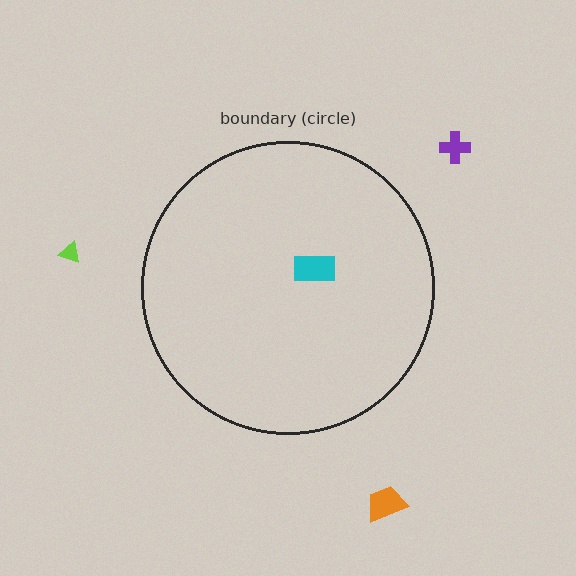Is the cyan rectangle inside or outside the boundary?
Inside.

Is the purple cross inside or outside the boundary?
Outside.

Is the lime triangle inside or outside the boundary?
Outside.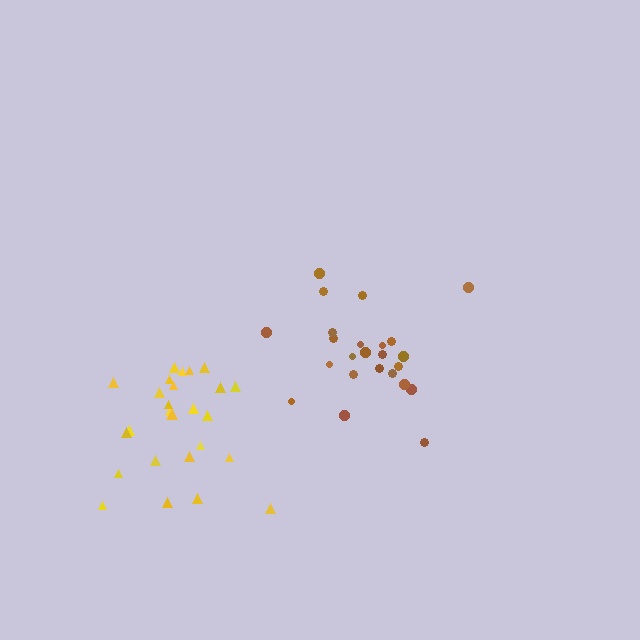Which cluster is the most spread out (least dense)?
Yellow.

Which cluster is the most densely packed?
Brown.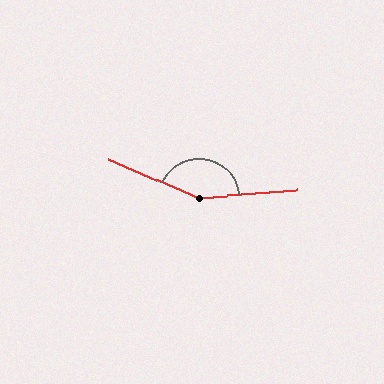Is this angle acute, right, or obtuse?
It is obtuse.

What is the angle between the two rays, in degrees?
Approximately 152 degrees.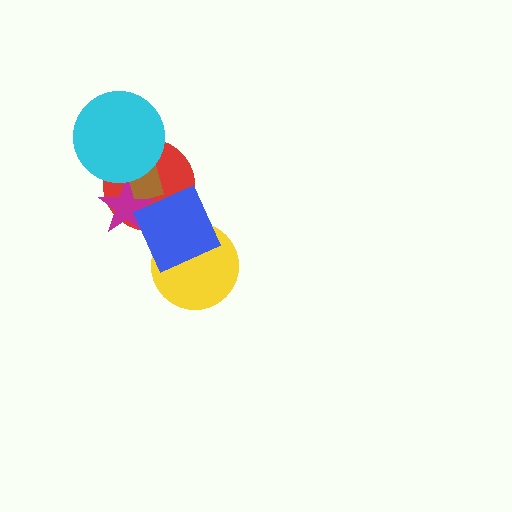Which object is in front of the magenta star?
The blue diamond is in front of the magenta star.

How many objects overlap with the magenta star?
3 objects overlap with the magenta star.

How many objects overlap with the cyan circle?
2 objects overlap with the cyan circle.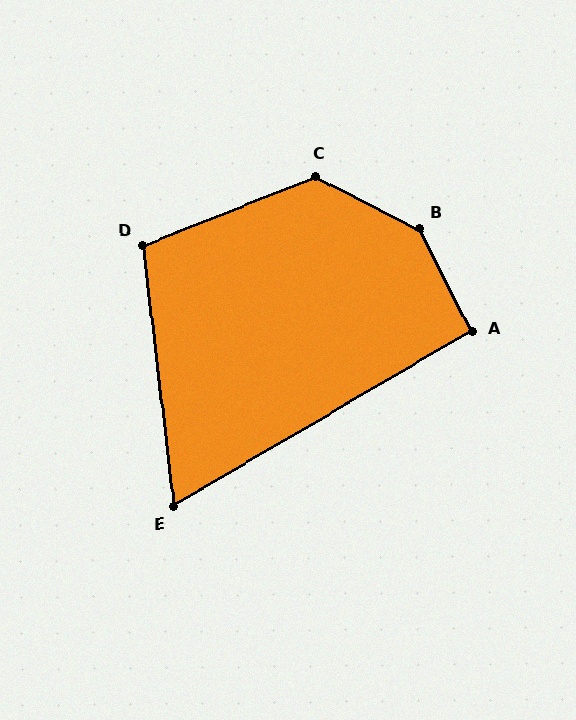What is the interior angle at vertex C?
Approximately 131 degrees (obtuse).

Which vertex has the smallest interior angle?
E, at approximately 67 degrees.